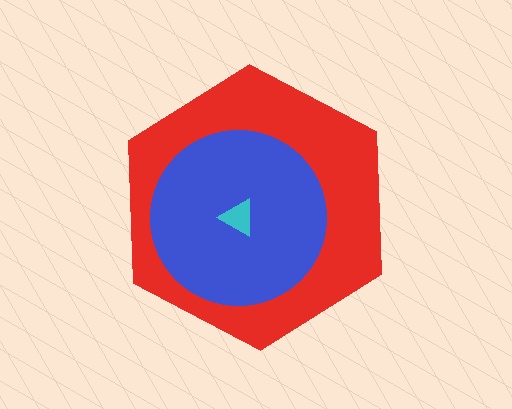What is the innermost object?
The cyan triangle.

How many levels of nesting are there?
3.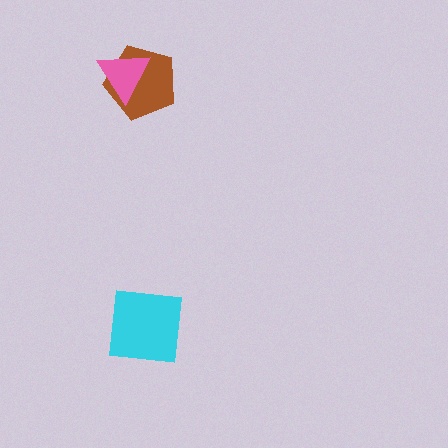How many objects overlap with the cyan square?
0 objects overlap with the cyan square.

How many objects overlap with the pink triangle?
1 object overlaps with the pink triangle.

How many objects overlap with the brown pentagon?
1 object overlaps with the brown pentagon.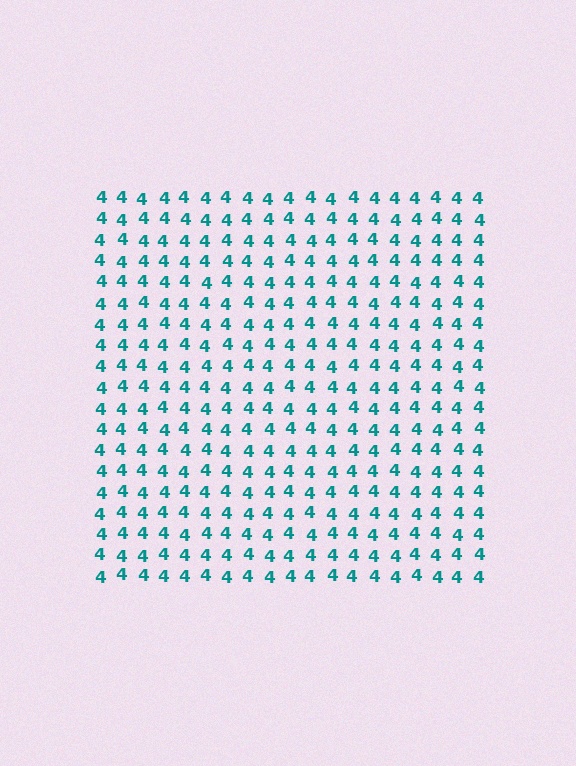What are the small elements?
The small elements are digit 4's.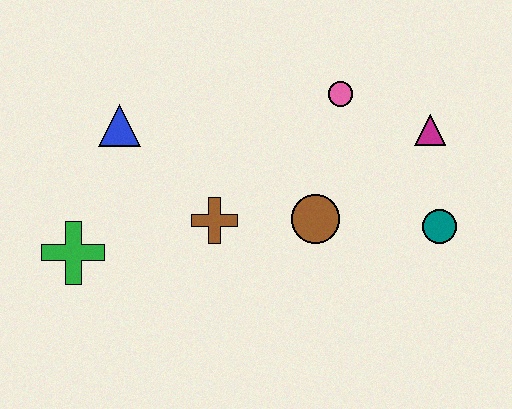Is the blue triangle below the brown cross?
No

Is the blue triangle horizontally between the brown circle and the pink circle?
No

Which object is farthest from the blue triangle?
The teal circle is farthest from the blue triangle.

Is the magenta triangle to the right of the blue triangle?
Yes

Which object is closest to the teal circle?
The magenta triangle is closest to the teal circle.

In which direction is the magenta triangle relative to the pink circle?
The magenta triangle is to the right of the pink circle.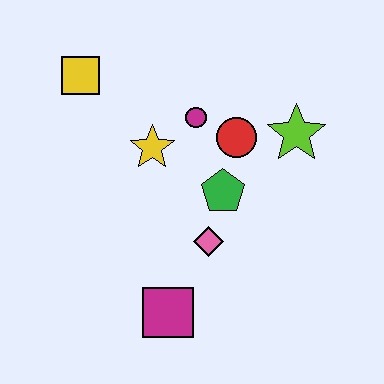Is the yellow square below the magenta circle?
No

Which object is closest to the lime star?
The red circle is closest to the lime star.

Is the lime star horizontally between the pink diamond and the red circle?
No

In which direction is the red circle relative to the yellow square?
The red circle is to the right of the yellow square.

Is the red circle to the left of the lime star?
Yes